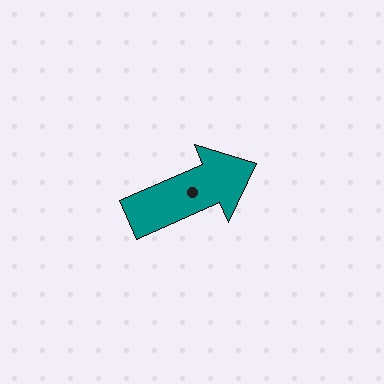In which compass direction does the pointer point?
Northeast.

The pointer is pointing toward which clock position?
Roughly 2 o'clock.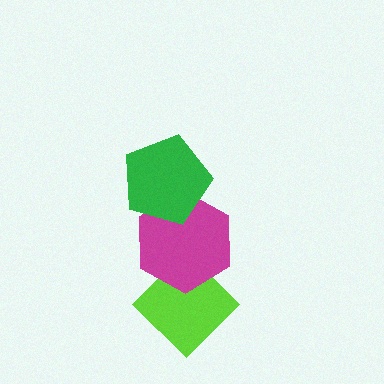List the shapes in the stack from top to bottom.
From top to bottom: the green pentagon, the magenta hexagon, the lime diamond.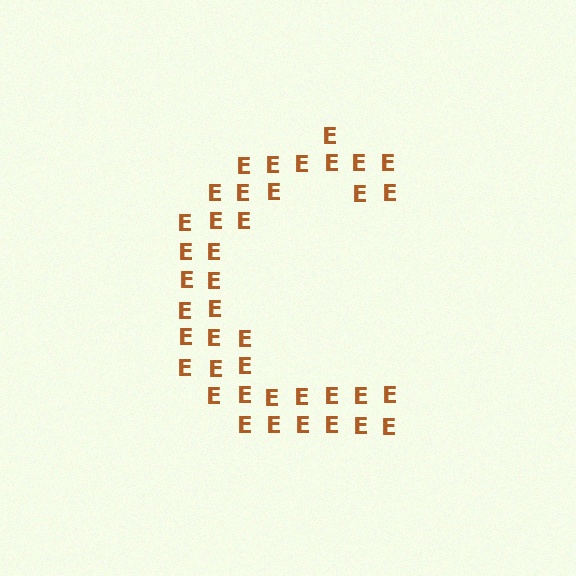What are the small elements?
The small elements are letter E's.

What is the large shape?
The large shape is the letter C.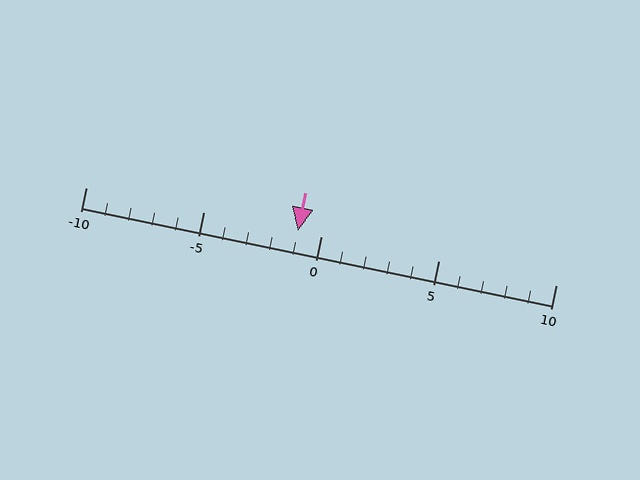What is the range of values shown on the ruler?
The ruler shows values from -10 to 10.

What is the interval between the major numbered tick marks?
The major tick marks are spaced 5 units apart.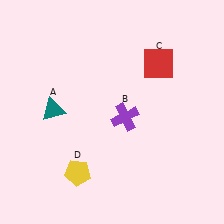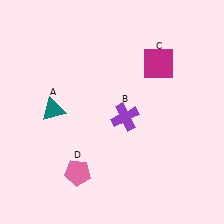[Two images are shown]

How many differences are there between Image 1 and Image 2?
There are 2 differences between the two images.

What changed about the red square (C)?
In Image 1, C is red. In Image 2, it changed to magenta.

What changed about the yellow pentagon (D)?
In Image 1, D is yellow. In Image 2, it changed to pink.